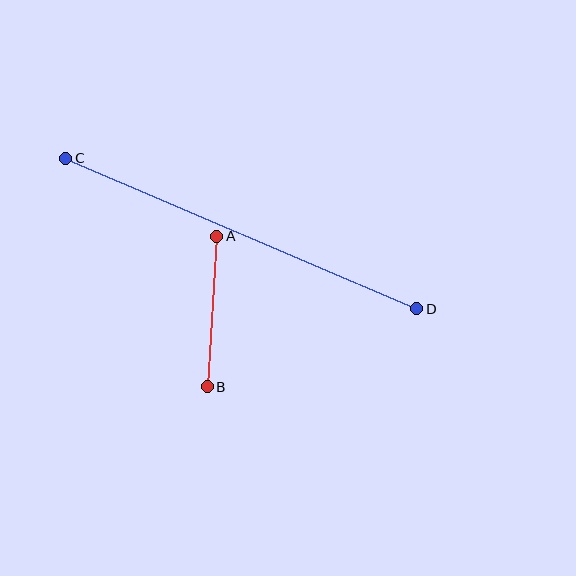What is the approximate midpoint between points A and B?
The midpoint is at approximately (212, 311) pixels.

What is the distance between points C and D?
The distance is approximately 382 pixels.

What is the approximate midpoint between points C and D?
The midpoint is at approximately (241, 233) pixels.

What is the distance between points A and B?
The distance is approximately 151 pixels.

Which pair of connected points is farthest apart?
Points C and D are farthest apart.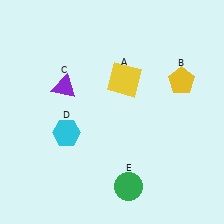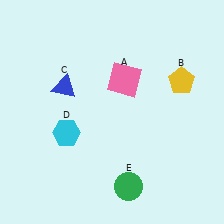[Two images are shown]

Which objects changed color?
A changed from yellow to pink. C changed from purple to blue.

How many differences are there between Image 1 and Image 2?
There are 2 differences between the two images.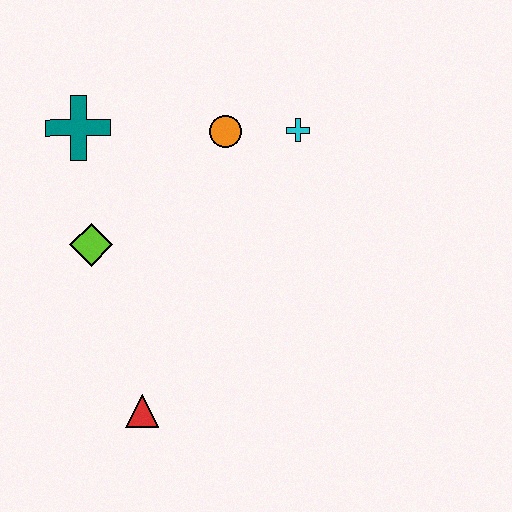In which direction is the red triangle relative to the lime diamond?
The red triangle is below the lime diamond.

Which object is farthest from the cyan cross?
The red triangle is farthest from the cyan cross.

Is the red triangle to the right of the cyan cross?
No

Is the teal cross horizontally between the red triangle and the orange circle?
No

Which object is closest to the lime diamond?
The teal cross is closest to the lime diamond.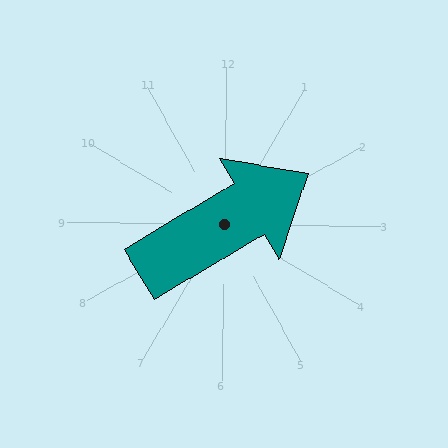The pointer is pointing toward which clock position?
Roughly 2 o'clock.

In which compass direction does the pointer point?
Northeast.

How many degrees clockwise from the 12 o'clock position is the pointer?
Approximately 58 degrees.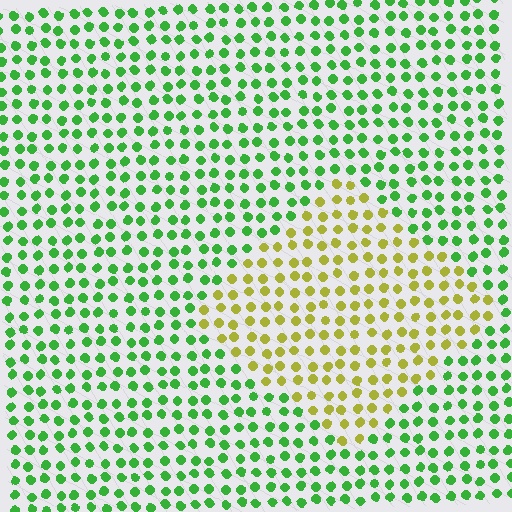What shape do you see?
I see a diamond.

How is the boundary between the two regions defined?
The boundary is defined purely by a slight shift in hue (about 56 degrees). Spacing, size, and orientation are identical on both sides.